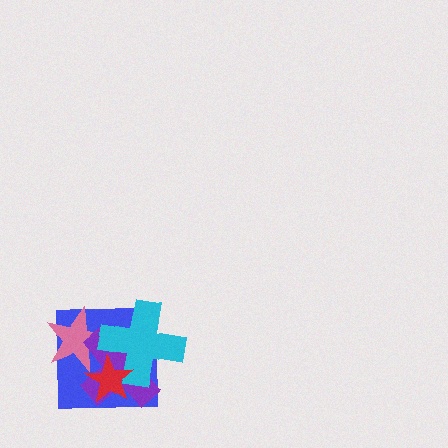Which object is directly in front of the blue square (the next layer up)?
The pink star is directly in front of the blue square.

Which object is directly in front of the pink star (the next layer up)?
The purple cross is directly in front of the pink star.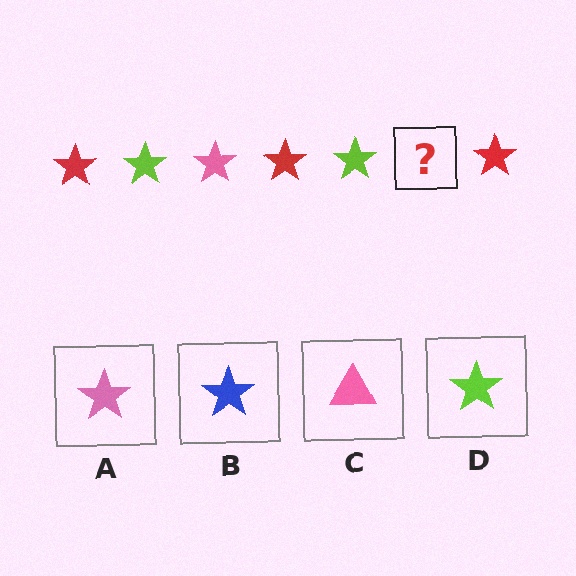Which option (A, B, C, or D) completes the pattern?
A.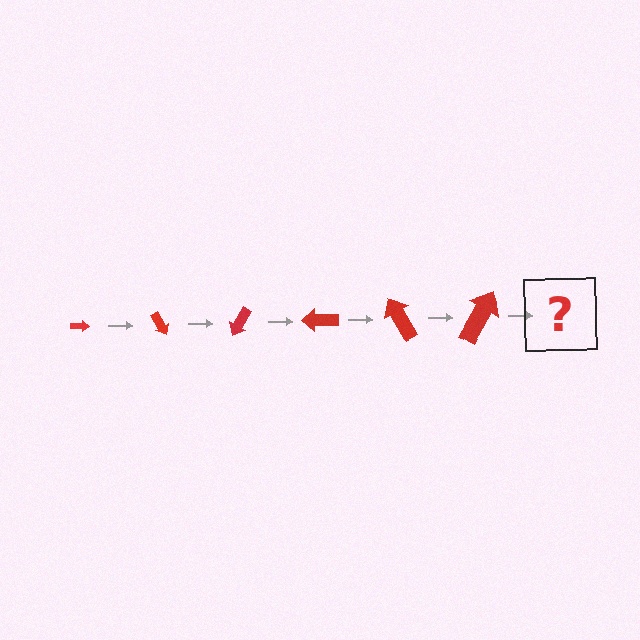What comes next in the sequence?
The next element should be an arrow, larger than the previous one and rotated 360 degrees from the start.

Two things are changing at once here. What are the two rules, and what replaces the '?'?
The two rules are that the arrow grows larger each step and it rotates 60 degrees each step. The '?' should be an arrow, larger than the previous one and rotated 360 degrees from the start.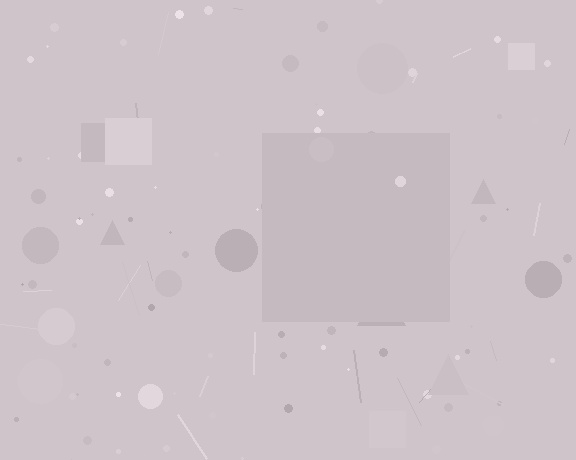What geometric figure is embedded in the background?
A square is embedded in the background.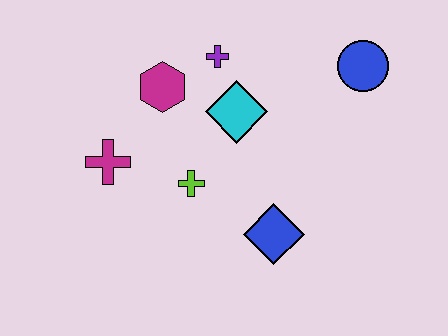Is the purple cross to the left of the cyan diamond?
Yes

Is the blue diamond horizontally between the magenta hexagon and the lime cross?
No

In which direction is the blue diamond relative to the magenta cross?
The blue diamond is to the right of the magenta cross.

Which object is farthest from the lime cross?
The blue circle is farthest from the lime cross.